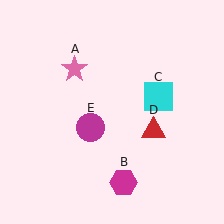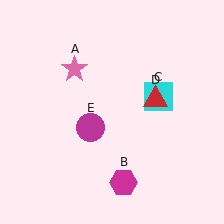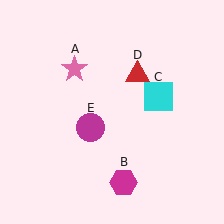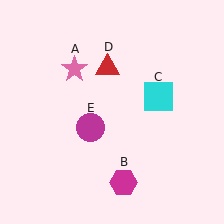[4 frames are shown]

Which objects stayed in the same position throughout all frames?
Pink star (object A) and magenta hexagon (object B) and cyan square (object C) and magenta circle (object E) remained stationary.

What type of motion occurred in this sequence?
The red triangle (object D) rotated counterclockwise around the center of the scene.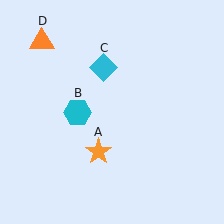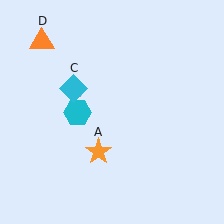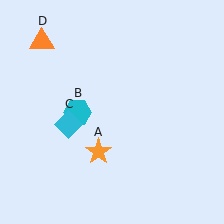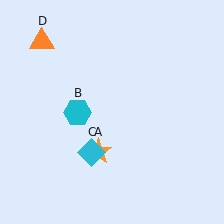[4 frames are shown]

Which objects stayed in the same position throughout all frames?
Orange star (object A) and cyan hexagon (object B) and orange triangle (object D) remained stationary.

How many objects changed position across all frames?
1 object changed position: cyan diamond (object C).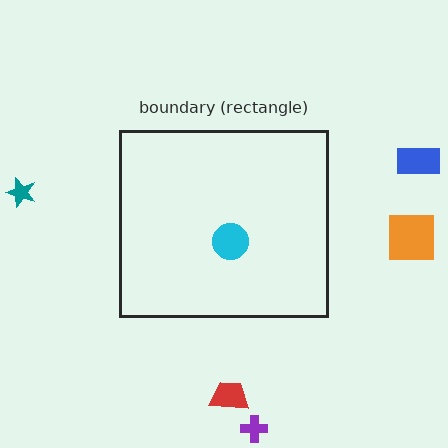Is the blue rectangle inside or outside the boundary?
Outside.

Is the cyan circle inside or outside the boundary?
Inside.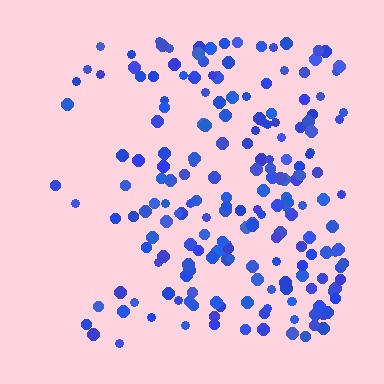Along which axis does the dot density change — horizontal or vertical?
Horizontal.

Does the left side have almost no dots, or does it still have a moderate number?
Still a moderate number, just noticeably fewer than the right.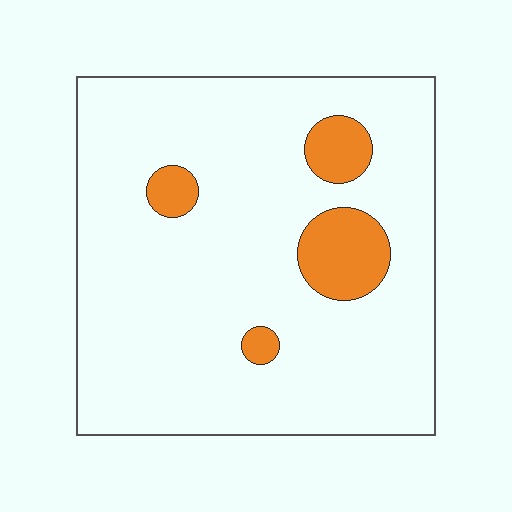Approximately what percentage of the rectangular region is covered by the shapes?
Approximately 10%.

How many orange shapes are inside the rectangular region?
4.